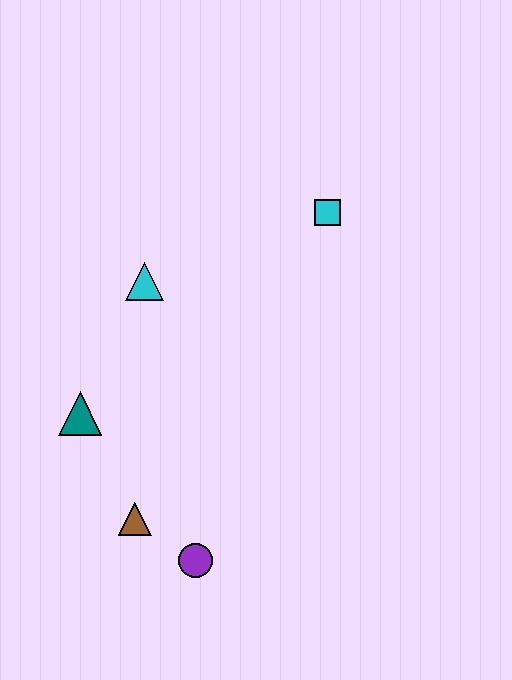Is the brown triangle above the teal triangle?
No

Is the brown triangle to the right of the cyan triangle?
No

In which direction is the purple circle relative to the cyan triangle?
The purple circle is below the cyan triangle.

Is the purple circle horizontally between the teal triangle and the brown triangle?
No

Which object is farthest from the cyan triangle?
The purple circle is farthest from the cyan triangle.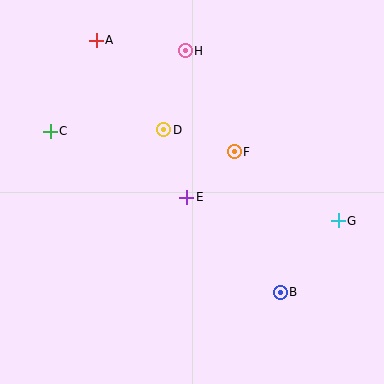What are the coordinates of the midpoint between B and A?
The midpoint between B and A is at (188, 166).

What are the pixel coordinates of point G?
Point G is at (338, 221).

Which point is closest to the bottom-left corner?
Point C is closest to the bottom-left corner.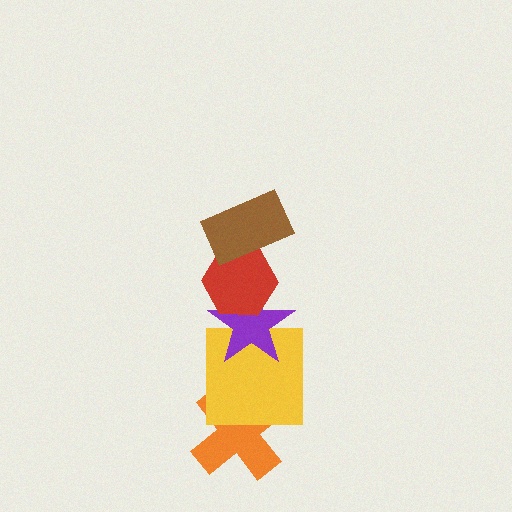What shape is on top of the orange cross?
The yellow square is on top of the orange cross.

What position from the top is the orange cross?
The orange cross is 5th from the top.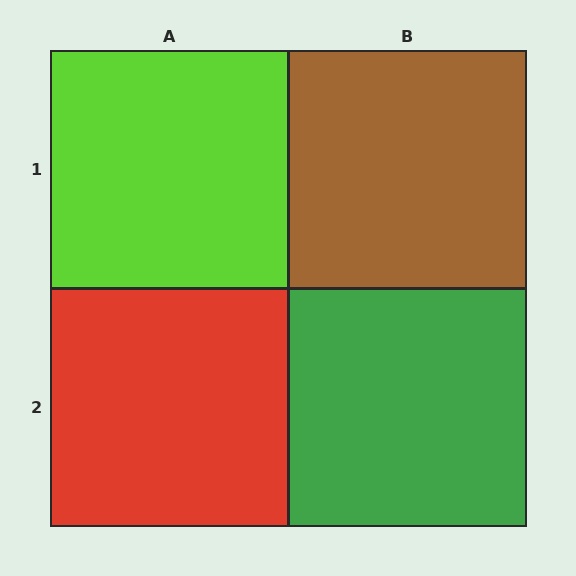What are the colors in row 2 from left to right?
Red, green.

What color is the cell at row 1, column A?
Lime.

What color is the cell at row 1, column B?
Brown.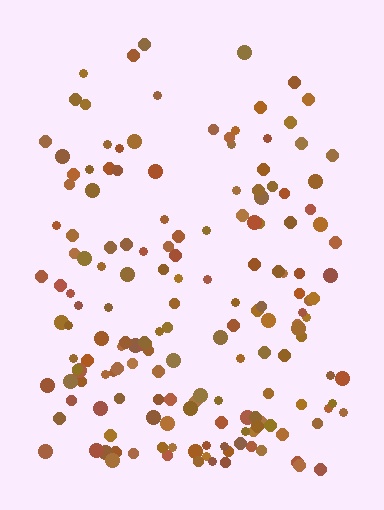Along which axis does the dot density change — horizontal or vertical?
Vertical.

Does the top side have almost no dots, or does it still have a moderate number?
Still a moderate number, just noticeably fewer than the bottom.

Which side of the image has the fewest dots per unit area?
The top.